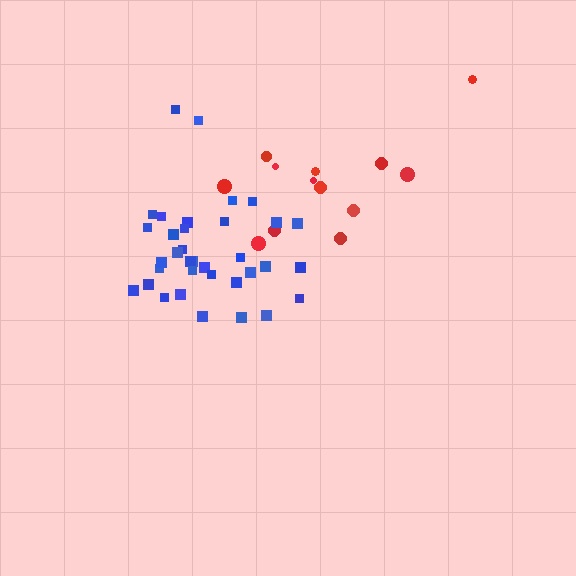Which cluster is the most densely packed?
Blue.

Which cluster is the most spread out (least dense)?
Red.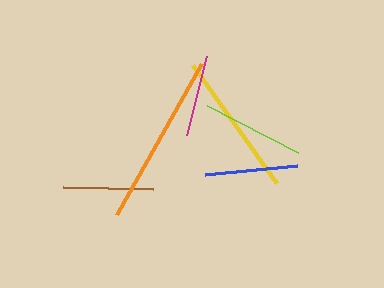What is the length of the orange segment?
The orange segment is approximately 174 pixels long.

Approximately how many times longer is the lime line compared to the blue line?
The lime line is approximately 1.1 times the length of the blue line.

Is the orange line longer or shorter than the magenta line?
The orange line is longer than the magenta line.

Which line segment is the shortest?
The magenta line is the shortest at approximately 81 pixels.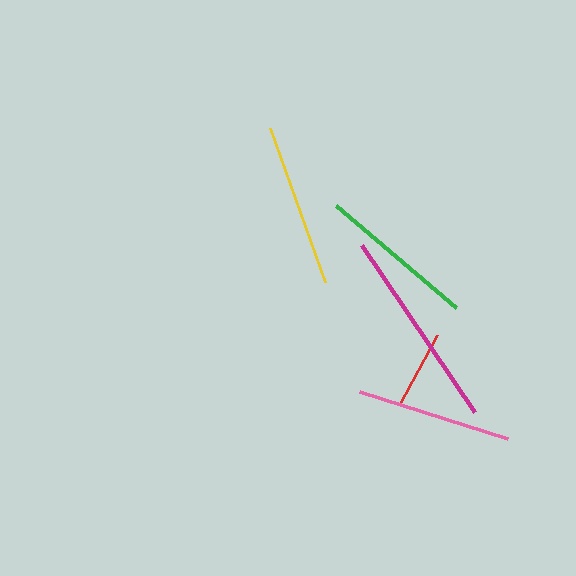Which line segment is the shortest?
The red line is the shortest at approximately 80 pixels.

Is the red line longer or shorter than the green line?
The green line is longer than the red line.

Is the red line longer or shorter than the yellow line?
The yellow line is longer than the red line.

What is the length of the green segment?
The green segment is approximately 157 pixels long.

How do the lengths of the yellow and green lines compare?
The yellow and green lines are approximately the same length.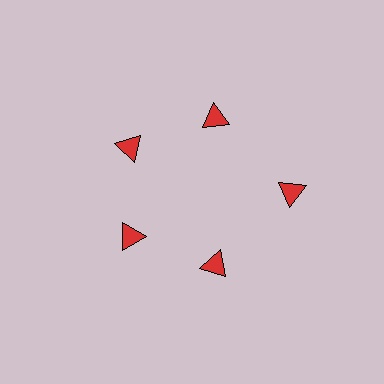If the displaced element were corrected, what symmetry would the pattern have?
It would have 5-fold rotational symmetry — the pattern would map onto itself every 72 degrees.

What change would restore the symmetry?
The symmetry would be restored by moving it inward, back onto the ring so that all 5 triangles sit at equal angles and equal distance from the center.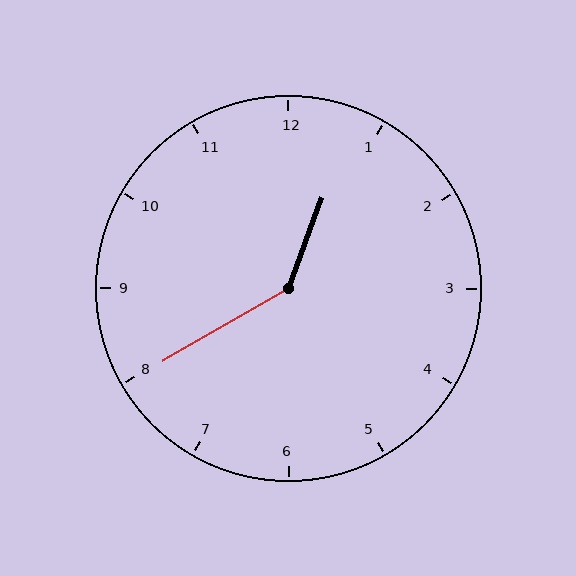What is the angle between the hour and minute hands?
Approximately 140 degrees.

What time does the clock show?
12:40.